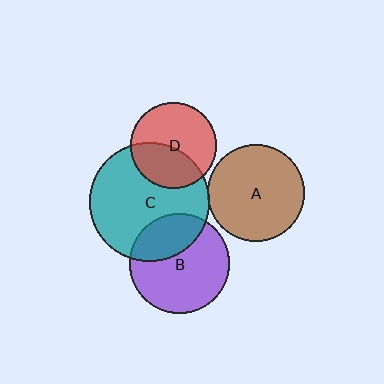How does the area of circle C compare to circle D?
Approximately 1.9 times.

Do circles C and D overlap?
Yes.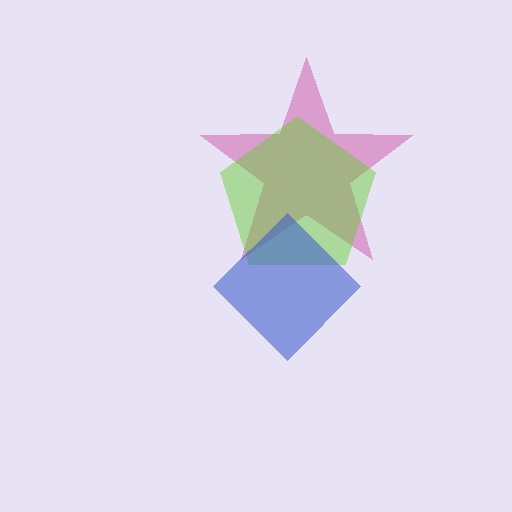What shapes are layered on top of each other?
The layered shapes are: a magenta star, a lime pentagon, a blue diamond.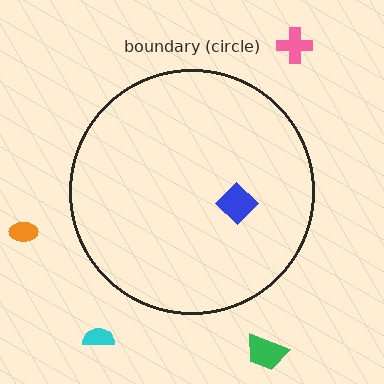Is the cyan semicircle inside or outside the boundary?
Outside.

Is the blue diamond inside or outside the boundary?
Inside.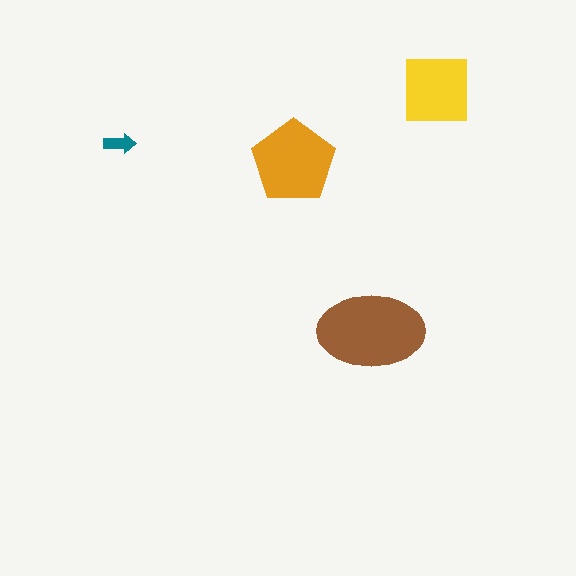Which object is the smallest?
The teal arrow.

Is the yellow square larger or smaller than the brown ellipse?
Smaller.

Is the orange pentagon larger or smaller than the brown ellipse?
Smaller.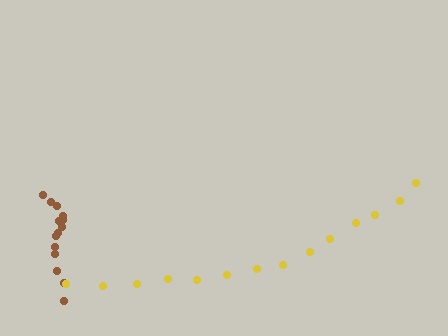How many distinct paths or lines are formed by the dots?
There are 2 distinct paths.